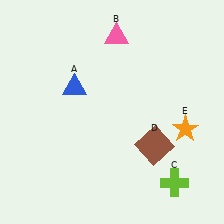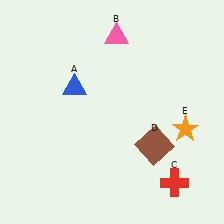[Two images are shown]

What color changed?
The cross (C) changed from lime in Image 1 to red in Image 2.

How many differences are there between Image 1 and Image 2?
There is 1 difference between the two images.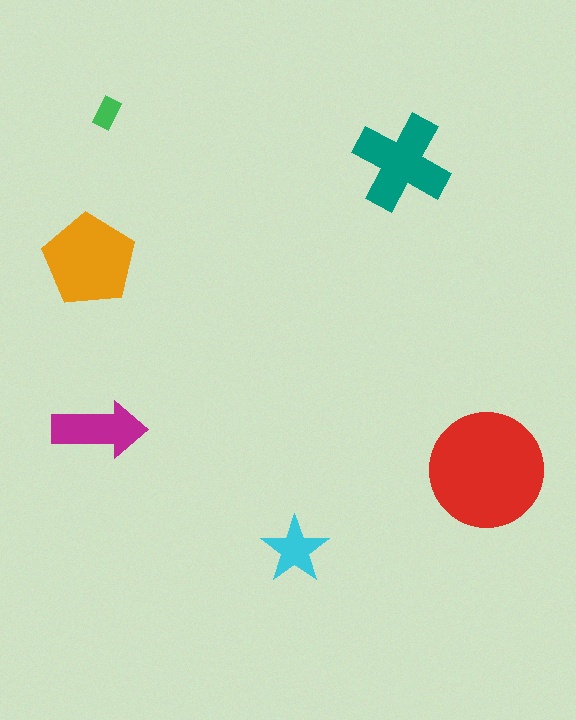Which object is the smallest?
The green rectangle.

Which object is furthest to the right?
The red circle is rightmost.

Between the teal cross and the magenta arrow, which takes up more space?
The teal cross.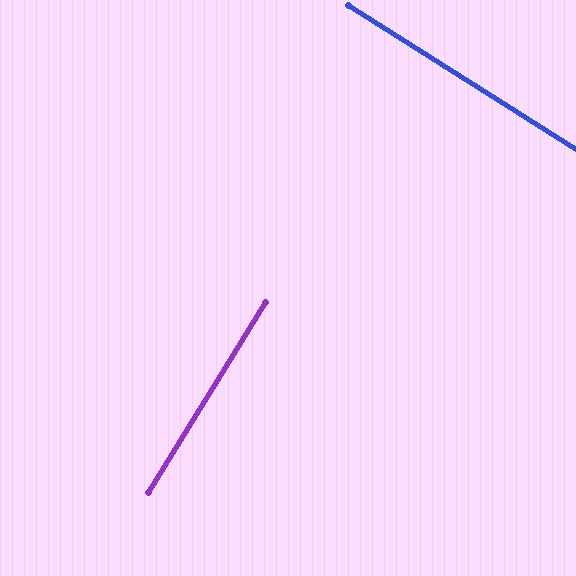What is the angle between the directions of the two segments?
Approximately 89 degrees.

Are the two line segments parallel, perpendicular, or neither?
Perpendicular — they meet at approximately 89°.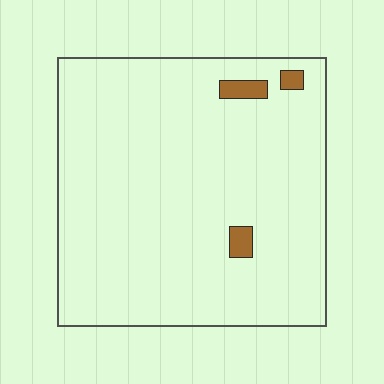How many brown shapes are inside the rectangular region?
3.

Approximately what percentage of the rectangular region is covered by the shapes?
Approximately 5%.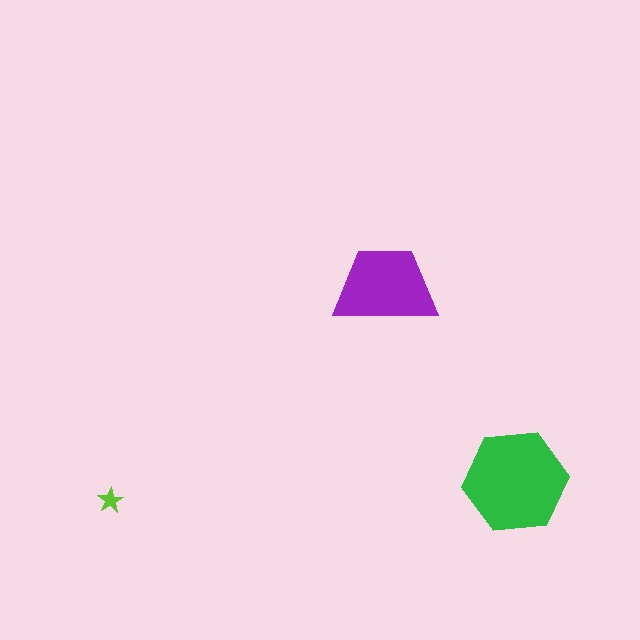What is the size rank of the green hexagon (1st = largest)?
1st.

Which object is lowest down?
The lime star is bottommost.